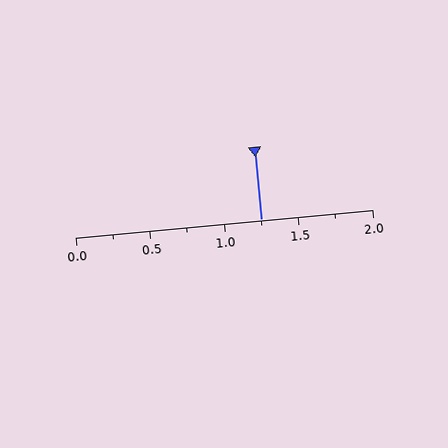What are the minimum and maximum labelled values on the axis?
The axis runs from 0.0 to 2.0.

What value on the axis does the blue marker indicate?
The marker indicates approximately 1.25.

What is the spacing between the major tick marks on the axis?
The major ticks are spaced 0.5 apart.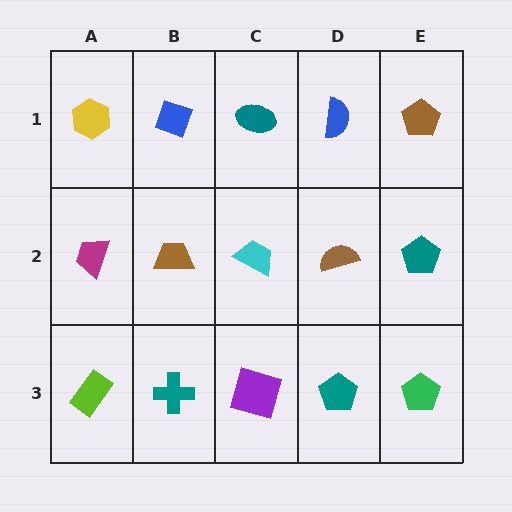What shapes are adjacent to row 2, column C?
A teal ellipse (row 1, column C), a purple square (row 3, column C), a brown trapezoid (row 2, column B), a brown semicircle (row 2, column D).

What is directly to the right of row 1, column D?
A brown pentagon.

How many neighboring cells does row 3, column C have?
3.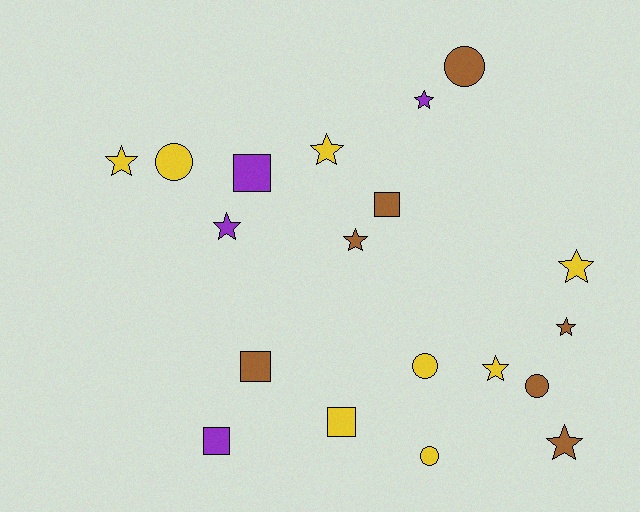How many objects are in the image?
There are 19 objects.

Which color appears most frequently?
Yellow, with 8 objects.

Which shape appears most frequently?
Star, with 9 objects.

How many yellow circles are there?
There are 3 yellow circles.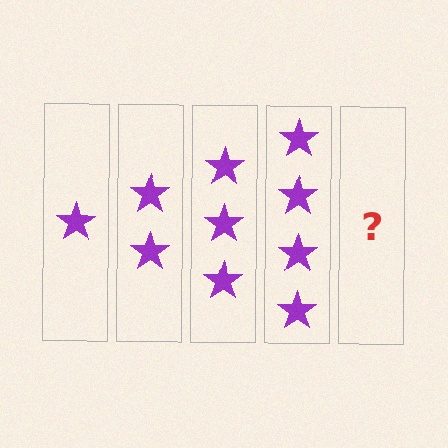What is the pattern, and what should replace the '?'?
The pattern is that each step adds one more star. The '?' should be 5 stars.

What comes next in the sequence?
The next element should be 5 stars.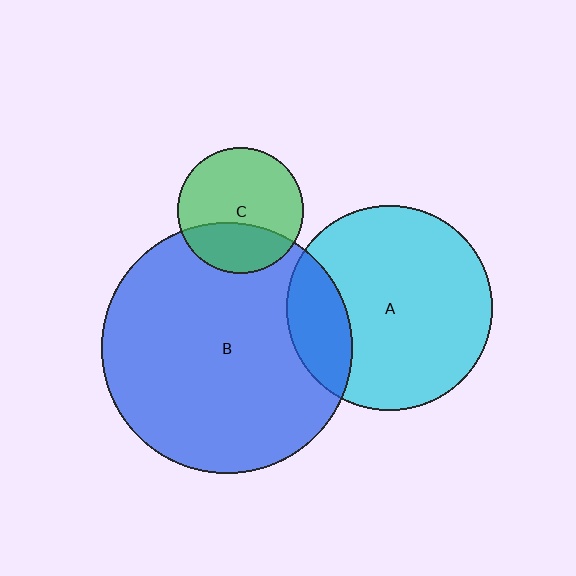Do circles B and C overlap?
Yes.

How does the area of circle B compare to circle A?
Approximately 1.5 times.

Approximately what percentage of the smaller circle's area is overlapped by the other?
Approximately 30%.